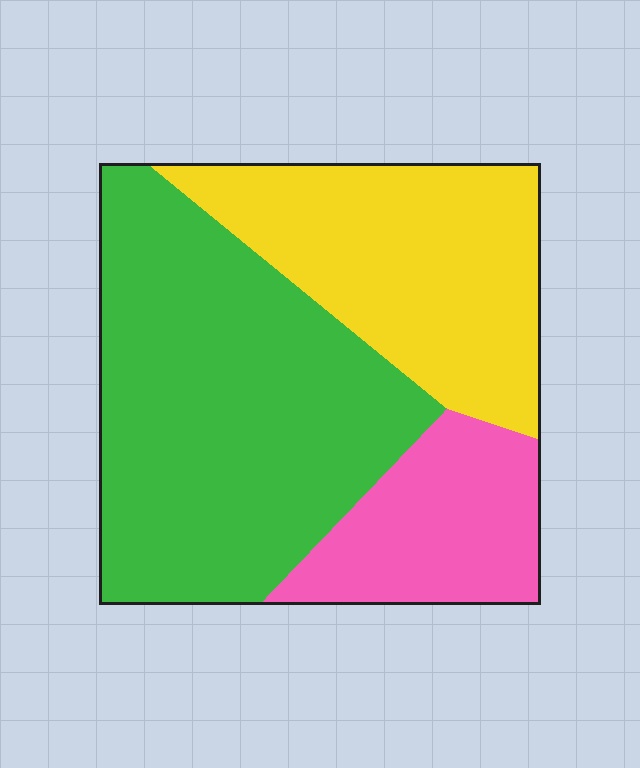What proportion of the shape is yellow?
Yellow covers 32% of the shape.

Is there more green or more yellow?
Green.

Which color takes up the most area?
Green, at roughly 50%.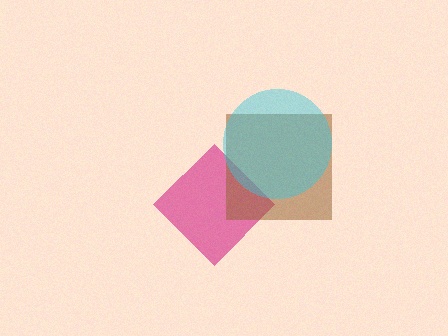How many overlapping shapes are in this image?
There are 3 overlapping shapes in the image.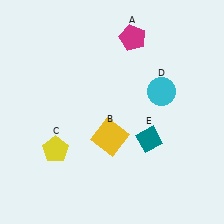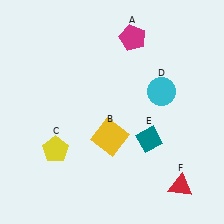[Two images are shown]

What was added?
A red triangle (F) was added in Image 2.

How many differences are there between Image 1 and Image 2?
There is 1 difference between the two images.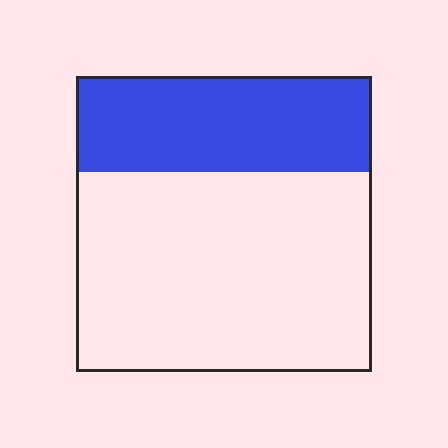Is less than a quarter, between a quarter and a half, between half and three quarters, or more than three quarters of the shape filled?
Between a quarter and a half.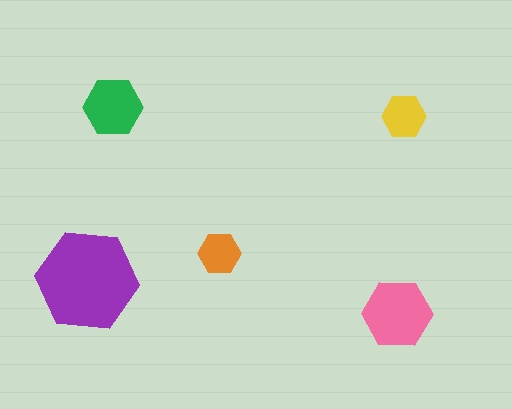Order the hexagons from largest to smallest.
the purple one, the pink one, the green one, the yellow one, the orange one.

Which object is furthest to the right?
The yellow hexagon is rightmost.